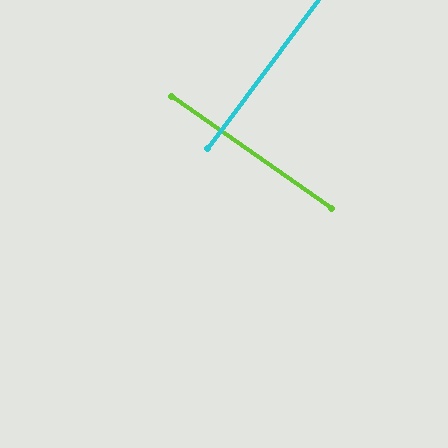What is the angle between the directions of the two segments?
Approximately 89 degrees.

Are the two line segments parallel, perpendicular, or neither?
Perpendicular — they meet at approximately 89°.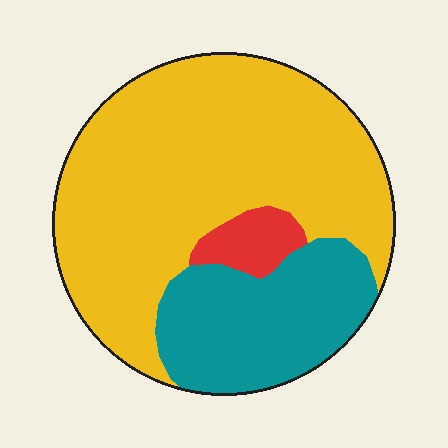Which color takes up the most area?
Yellow, at roughly 65%.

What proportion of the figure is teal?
Teal takes up about one quarter (1/4) of the figure.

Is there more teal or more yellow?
Yellow.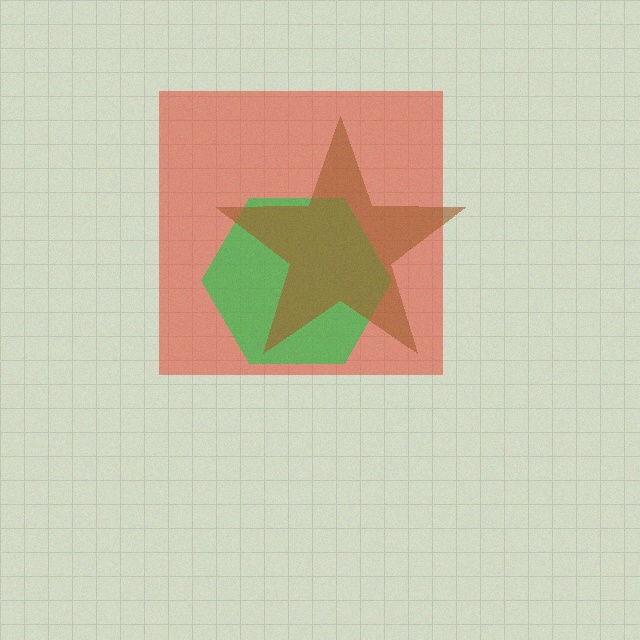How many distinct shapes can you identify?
There are 3 distinct shapes: a red square, a green hexagon, a brown star.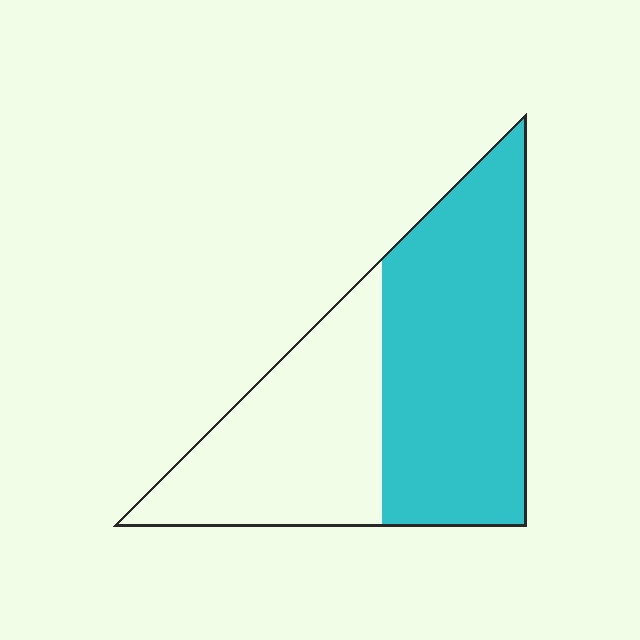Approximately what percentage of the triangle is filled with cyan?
Approximately 60%.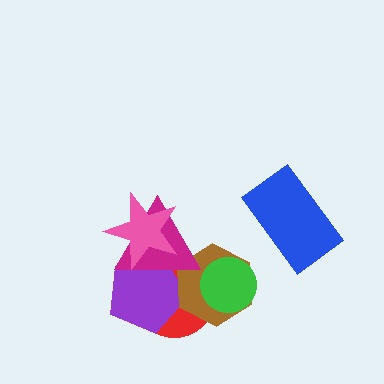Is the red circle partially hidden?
Yes, it is partially covered by another shape.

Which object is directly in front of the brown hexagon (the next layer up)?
The magenta triangle is directly in front of the brown hexagon.